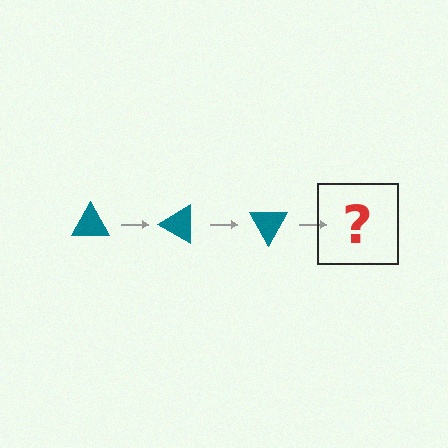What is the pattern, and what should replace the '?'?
The pattern is that the triangle rotates 30 degrees each step. The '?' should be a teal triangle rotated 90 degrees.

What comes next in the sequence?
The next element should be a teal triangle rotated 90 degrees.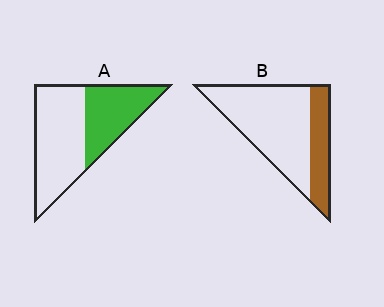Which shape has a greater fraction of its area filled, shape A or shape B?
Shape A.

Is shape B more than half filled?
No.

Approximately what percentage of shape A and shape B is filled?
A is approximately 40% and B is approximately 30%.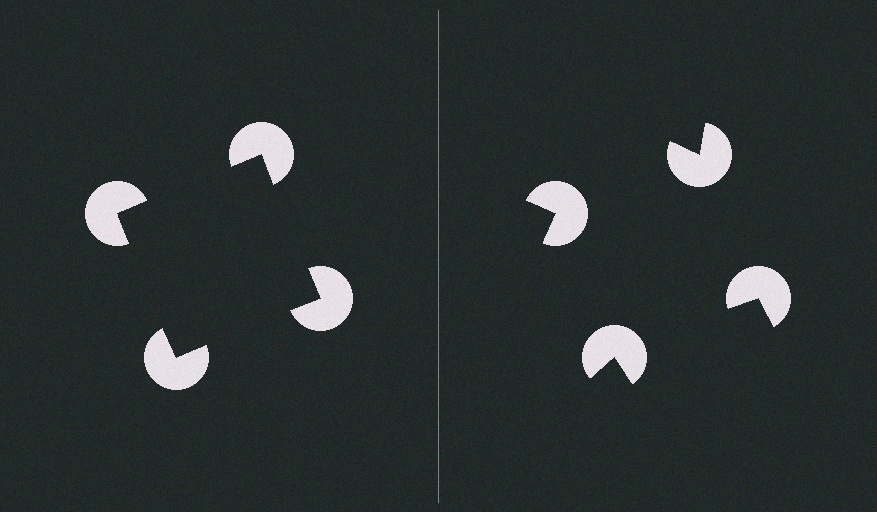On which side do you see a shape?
An illusory square appears on the left side. On the right side the wedge cuts are rotated, so no coherent shape forms.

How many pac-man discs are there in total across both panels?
8 — 4 on each side.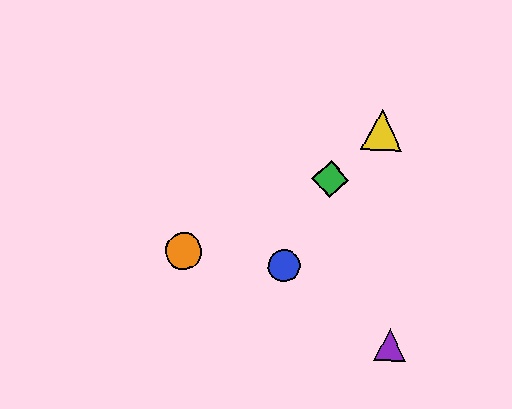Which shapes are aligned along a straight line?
The red diamond, the green diamond, the yellow triangle are aligned along a straight line.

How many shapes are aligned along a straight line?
3 shapes (the red diamond, the green diamond, the yellow triangle) are aligned along a straight line.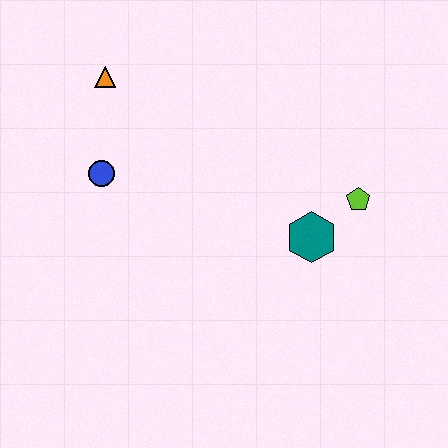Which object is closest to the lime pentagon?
The teal hexagon is closest to the lime pentagon.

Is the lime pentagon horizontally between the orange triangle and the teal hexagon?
No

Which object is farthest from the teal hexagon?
The orange triangle is farthest from the teal hexagon.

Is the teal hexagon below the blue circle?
Yes